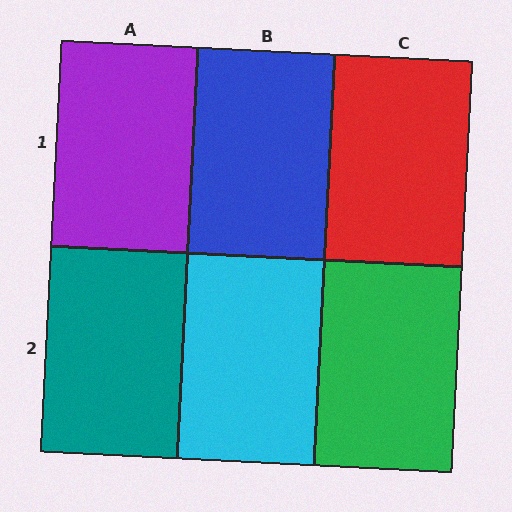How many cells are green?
1 cell is green.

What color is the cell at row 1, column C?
Red.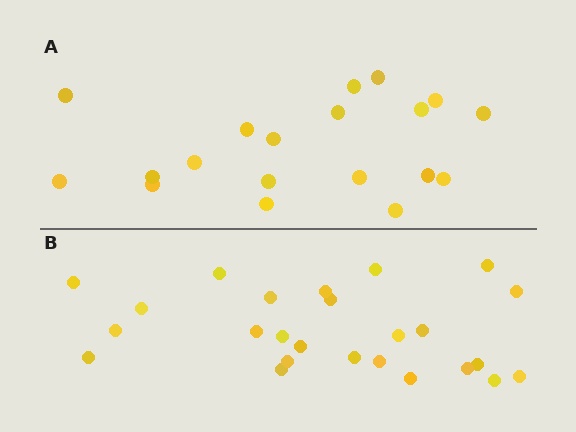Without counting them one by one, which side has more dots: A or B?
Region B (the bottom region) has more dots.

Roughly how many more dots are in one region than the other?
Region B has about 6 more dots than region A.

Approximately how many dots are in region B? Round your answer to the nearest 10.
About 20 dots. (The exact count is 25, which rounds to 20.)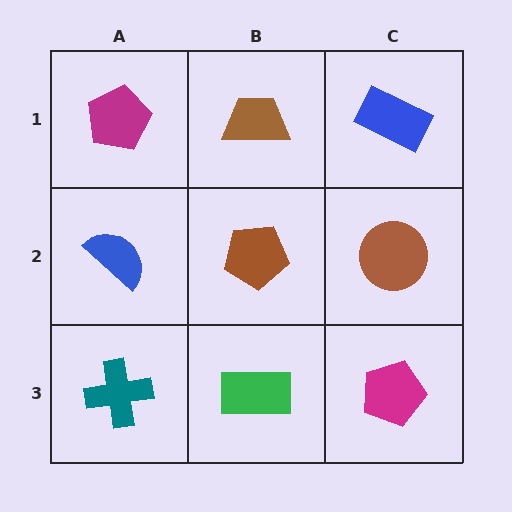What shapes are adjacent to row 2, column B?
A brown trapezoid (row 1, column B), a green rectangle (row 3, column B), a blue semicircle (row 2, column A), a brown circle (row 2, column C).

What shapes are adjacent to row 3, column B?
A brown pentagon (row 2, column B), a teal cross (row 3, column A), a magenta pentagon (row 3, column C).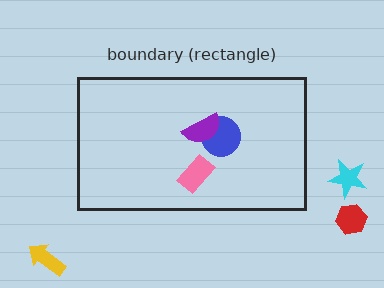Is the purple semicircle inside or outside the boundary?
Inside.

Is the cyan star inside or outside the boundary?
Outside.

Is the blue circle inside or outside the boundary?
Inside.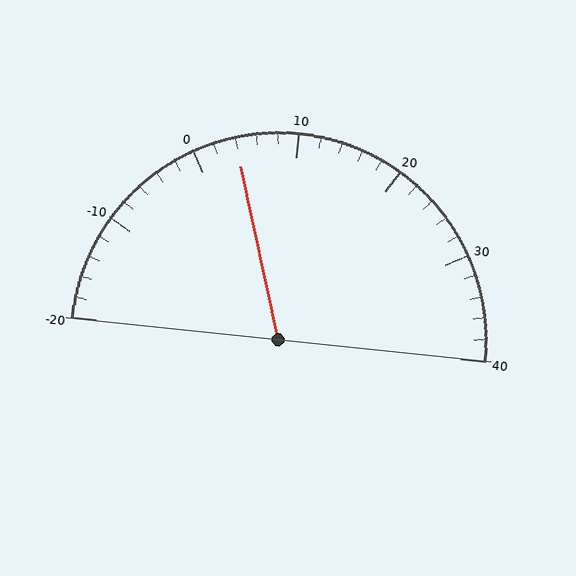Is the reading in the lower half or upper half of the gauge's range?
The reading is in the lower half of the range (-20 to 40).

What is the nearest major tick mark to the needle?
The nearest major tick mark is 0.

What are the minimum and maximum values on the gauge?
The gauge ranges from -20 to 40.